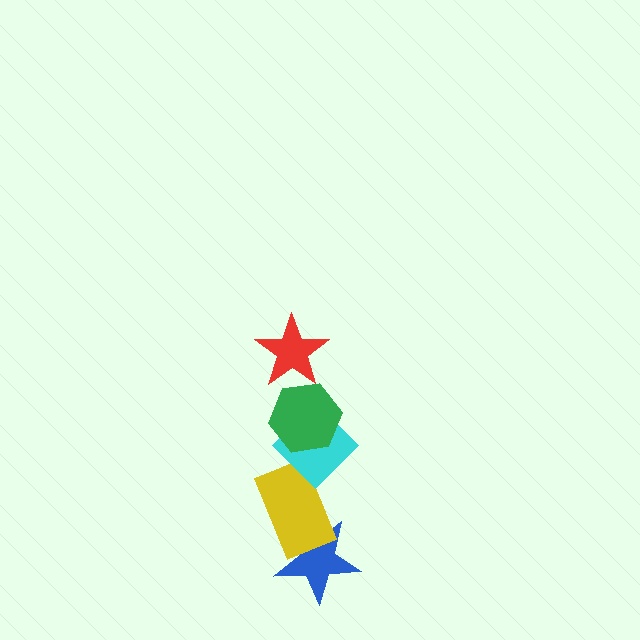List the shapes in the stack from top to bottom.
From top to bottom: the red star, the green hexagon, the cyan diamond, the yellow rectangle, the blue star.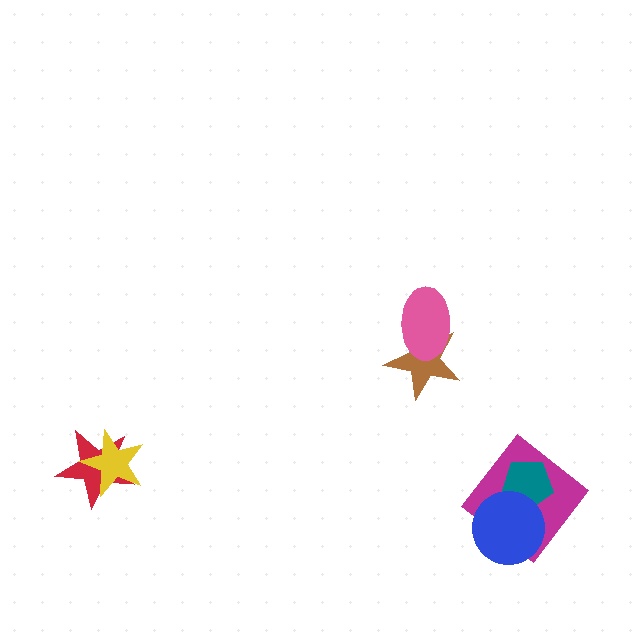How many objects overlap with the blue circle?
2 objects overlap with the blue circle.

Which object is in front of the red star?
The yellow star is in front of the red star.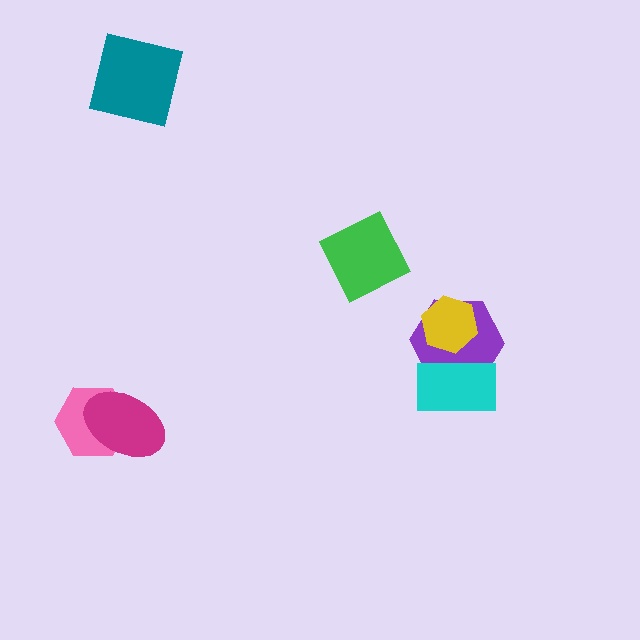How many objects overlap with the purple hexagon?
2 objects overlap with the purple hexagon.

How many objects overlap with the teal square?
0 objects overlap with the teal square.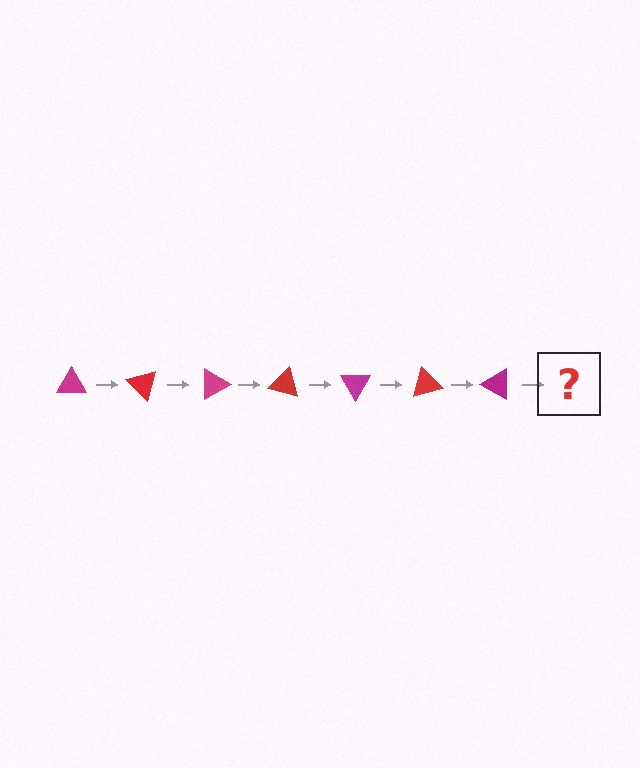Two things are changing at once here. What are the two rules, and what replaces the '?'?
The two rules are that it rotates 45 degrees each step and the color cycles through magenta and red. The '?' should be a red triangle, rotated 315 degrees from the start.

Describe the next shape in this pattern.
It should be a red triangle, rotated 315 degrees from the start.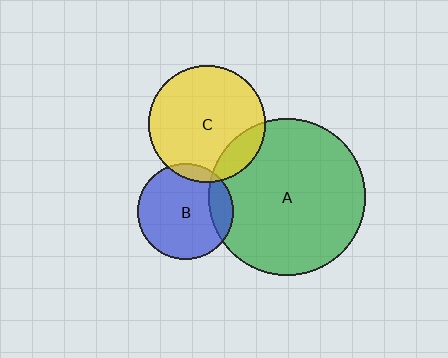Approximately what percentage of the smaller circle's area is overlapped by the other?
Approximately 15%.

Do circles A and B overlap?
Yes.